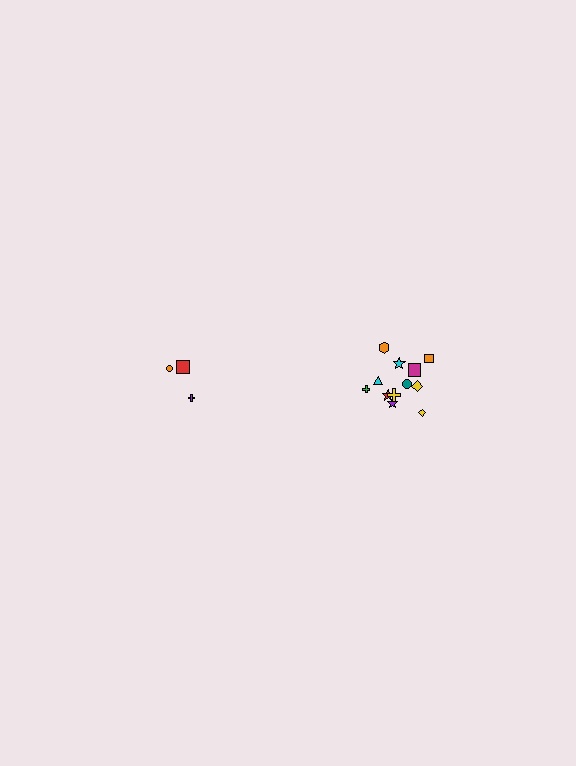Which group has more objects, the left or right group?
The right group.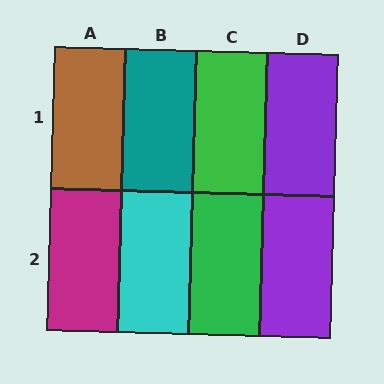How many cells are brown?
1 cell is brown.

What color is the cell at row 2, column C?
Green.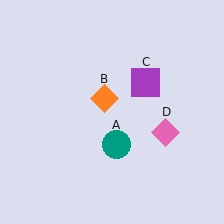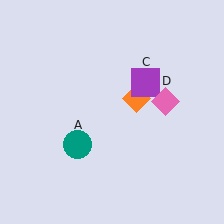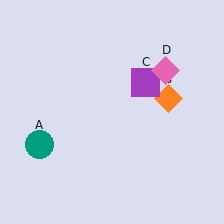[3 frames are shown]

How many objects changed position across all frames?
3 objects changed position: teal circle (object A), orange diamond (object B), pink diamond (object D).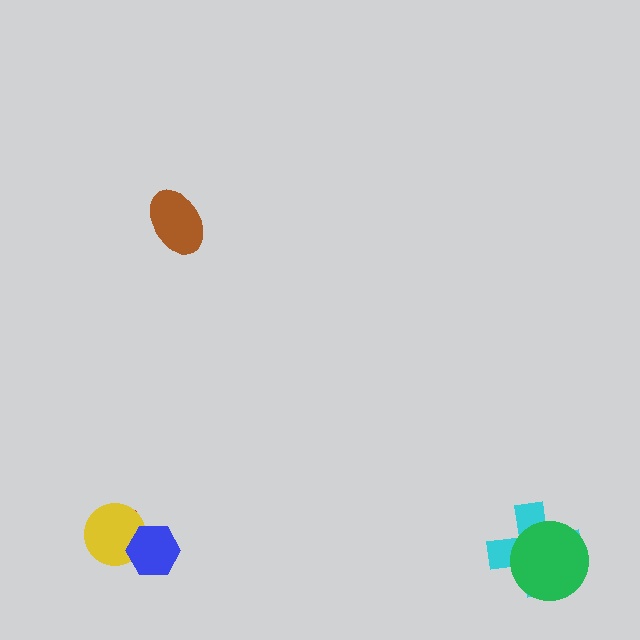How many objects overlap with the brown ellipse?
0 objects overlap with the brown ellipse.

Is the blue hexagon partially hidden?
No, no other shape covers it.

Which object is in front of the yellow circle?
The blue hexagon is in front of the yellow circle.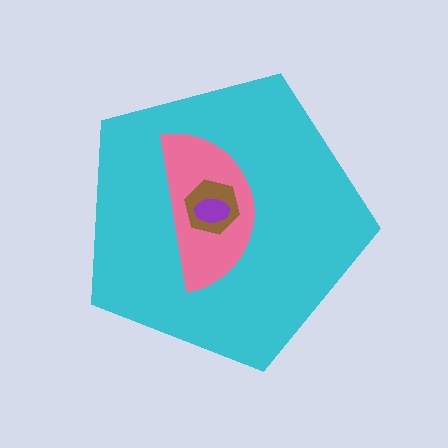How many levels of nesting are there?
4.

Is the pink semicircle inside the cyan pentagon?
Yes.